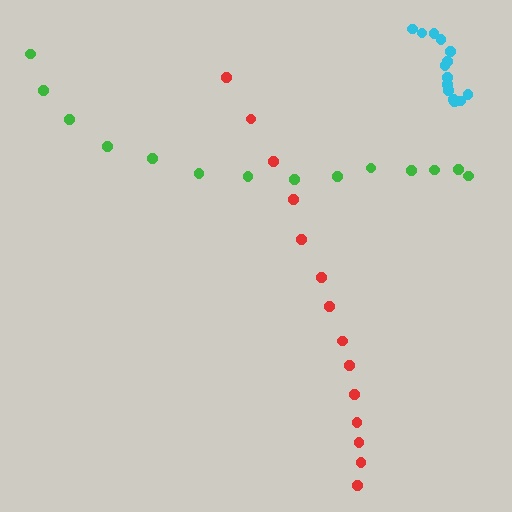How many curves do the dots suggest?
There are 3 distinct paths.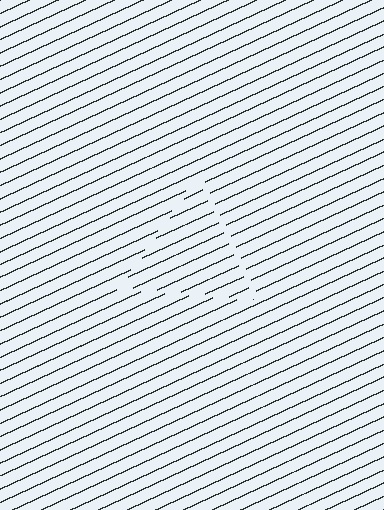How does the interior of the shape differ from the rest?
The interior of the shape contains the same grating, shifted by half a period — the contour is defined by the phase discontinuity where line-ends from the inner and outer gratings abut.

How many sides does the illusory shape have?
3 sides — the line-ends trace a triangle.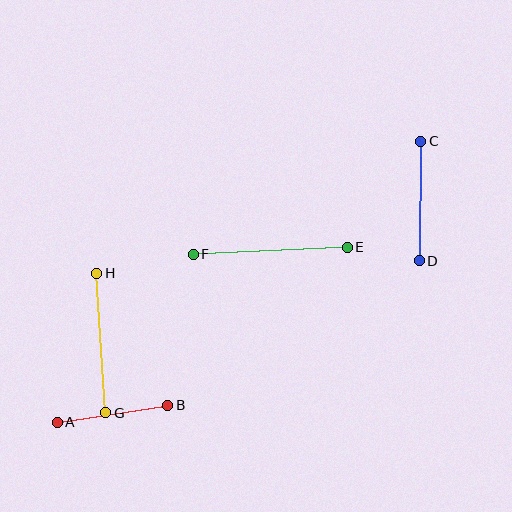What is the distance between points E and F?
The distance is approximately 154 pixels.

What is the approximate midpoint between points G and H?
The midpoint is at approximately (101, 343) pixels.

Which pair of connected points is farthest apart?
Points E and F are farthest apart.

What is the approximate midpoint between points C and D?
The midpoint is at approximately (420, 201) pixels.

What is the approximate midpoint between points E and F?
The midpoint is at approximately (270, 251) pixels.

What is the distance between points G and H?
The distance is approximately 140 pixels.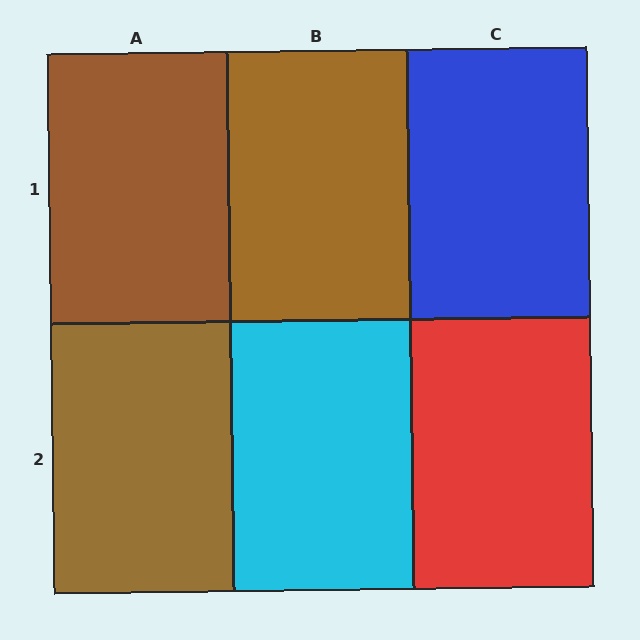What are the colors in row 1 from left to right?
Brown, brown, blue.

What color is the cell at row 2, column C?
Red.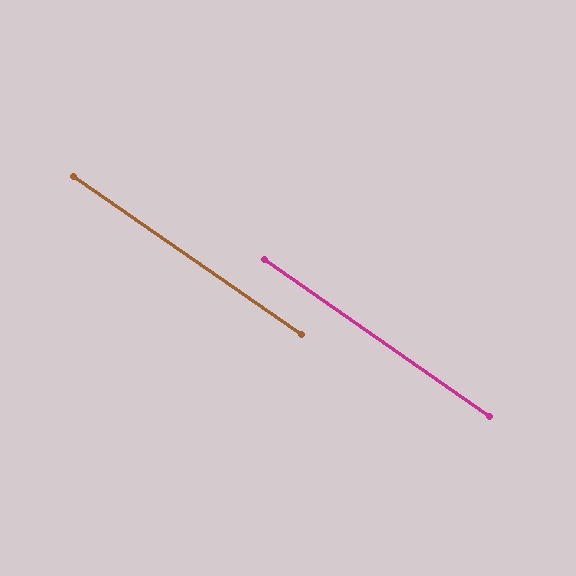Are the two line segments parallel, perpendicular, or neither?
Parallel — their directions differ by only 0.3°.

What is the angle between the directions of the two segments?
Approximately 0 degrees.